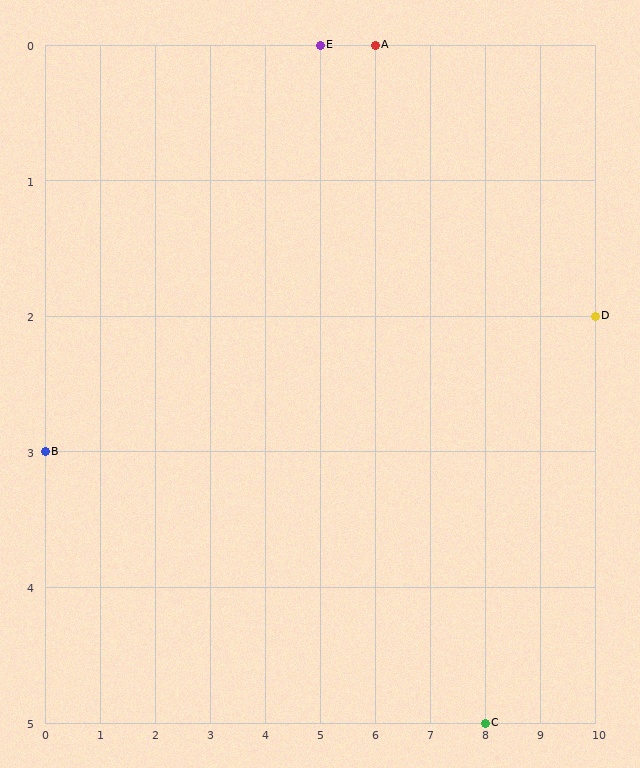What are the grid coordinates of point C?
Point C is at grid coordinates (8, 5).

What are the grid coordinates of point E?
Point E is at grid coordinates (5, 0).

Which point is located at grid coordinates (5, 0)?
Point E is at (5, 0).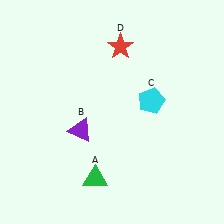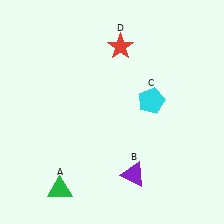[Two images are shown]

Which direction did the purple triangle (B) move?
The purple triangle (B) moved right.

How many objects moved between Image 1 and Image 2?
2 objects moved between the two images.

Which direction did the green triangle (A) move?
The green triangle (A) moved left.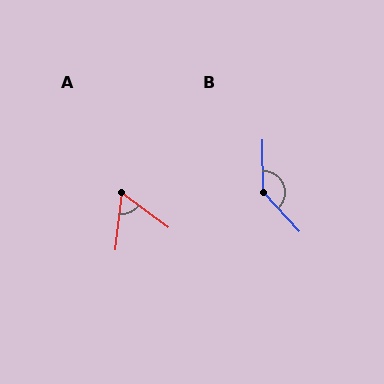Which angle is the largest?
B, at approximately 138 degrees.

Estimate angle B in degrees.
Approximately 138 degrees.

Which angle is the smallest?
A, at approximately 60 degrees.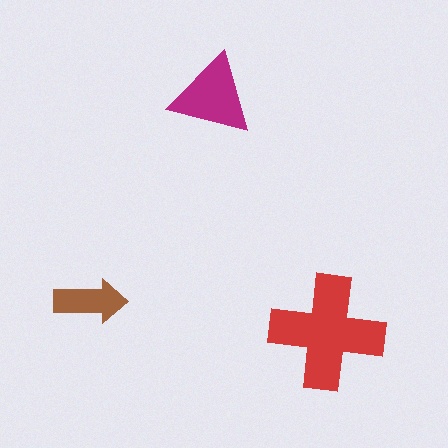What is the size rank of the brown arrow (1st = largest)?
3rd.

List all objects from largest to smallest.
The red cross, the magenta triangle, the brown arrow.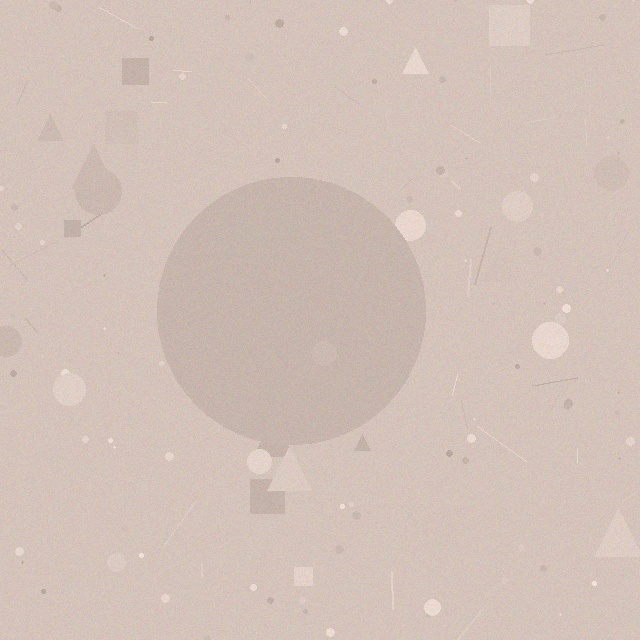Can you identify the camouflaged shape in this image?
The camouflaged shape is a circle.